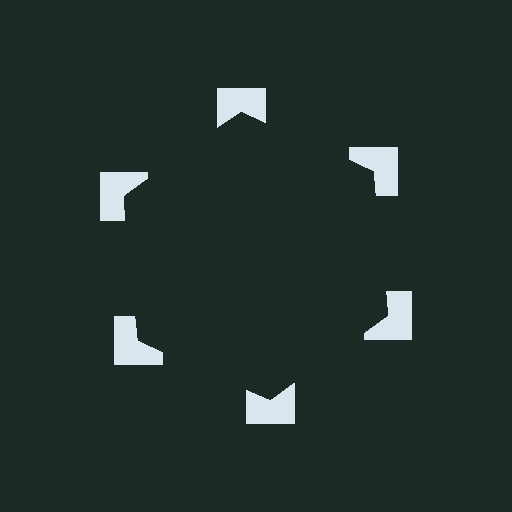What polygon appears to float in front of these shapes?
An illusory hexagon — its edges are inferred from the aligned wedge cuts in the notched squares, not physically drawn.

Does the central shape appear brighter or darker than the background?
It typically appears slightly darker than the background, even though no actual brightness change is drawn.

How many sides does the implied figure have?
6 sides.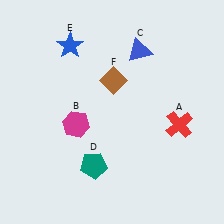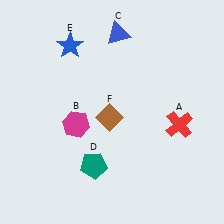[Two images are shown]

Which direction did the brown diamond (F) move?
The brown diamond (F) moved down.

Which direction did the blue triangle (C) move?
The blue triangle (C) moved left.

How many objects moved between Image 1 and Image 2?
2 objects moved between the two images.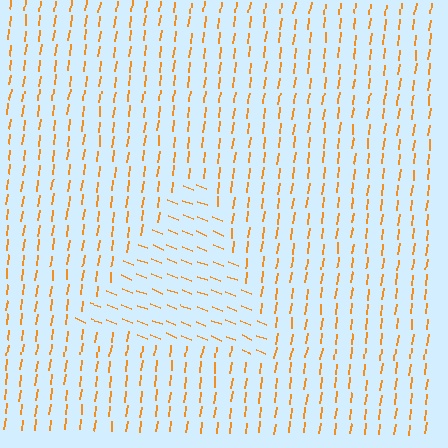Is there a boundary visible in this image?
Yes, there is a texture boundary formed by a change in line orientation.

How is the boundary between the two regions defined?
The boundary is defined purely by a change in line orientation (approximately 75 degrees difference). All lines are the same color and thickness.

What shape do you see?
I see a triangle.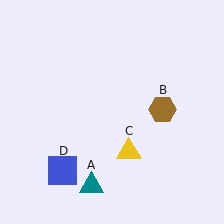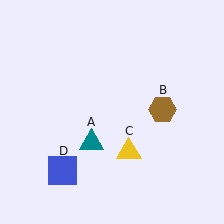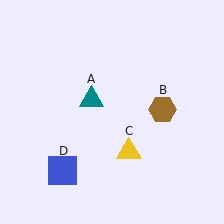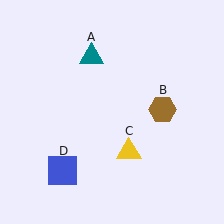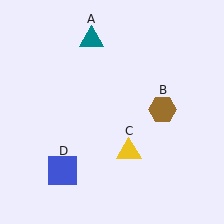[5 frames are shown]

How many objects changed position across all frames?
1 object changed position: teal triangle (object A).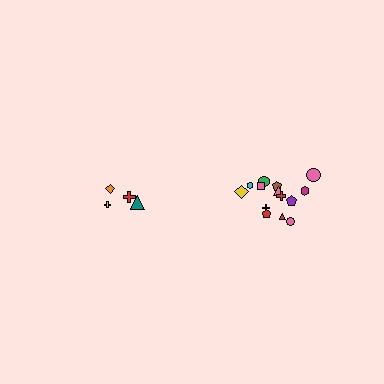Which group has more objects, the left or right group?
The right group.